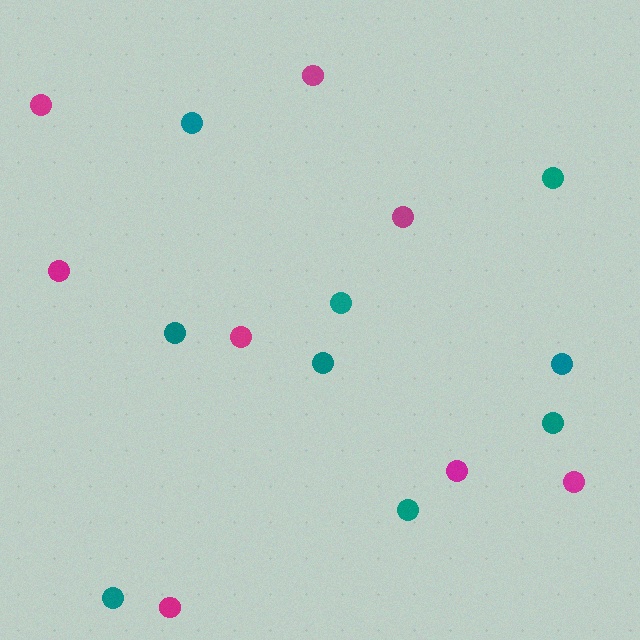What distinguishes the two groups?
There are 2 groups: one group of teal circles (9) and one group of magenta circles (8).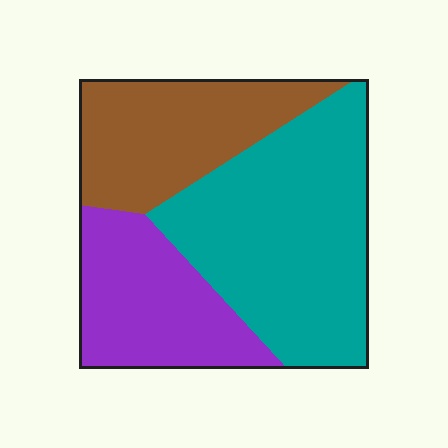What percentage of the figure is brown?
Brown takes up between a quarter and a half of the figure.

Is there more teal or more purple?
Teal.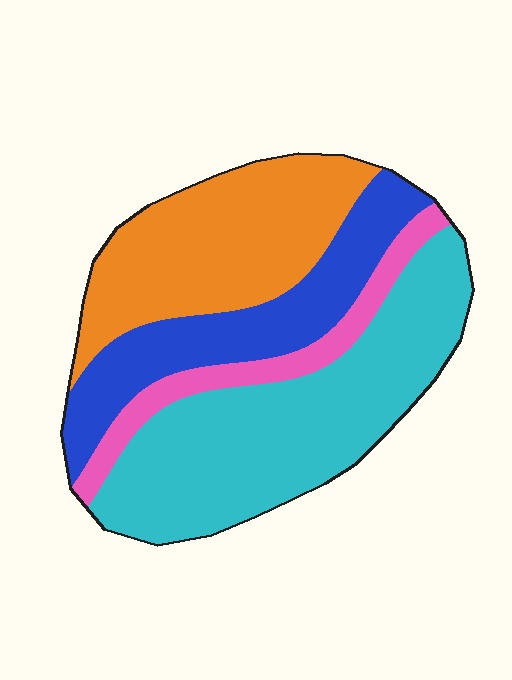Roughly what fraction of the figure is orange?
Orange covers roughly 30% of the figure.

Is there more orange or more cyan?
Cyan.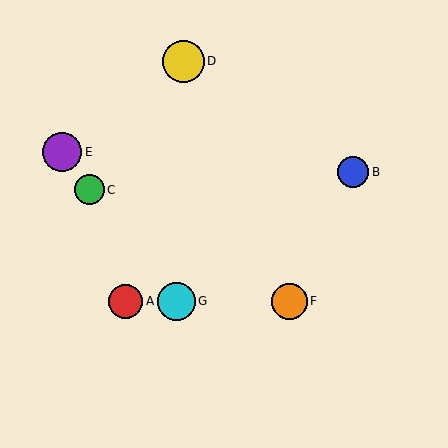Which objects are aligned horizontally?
Objects A, F, G are aligned horizontally.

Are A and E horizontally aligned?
No, A is at y≈301 and E is at y≈152.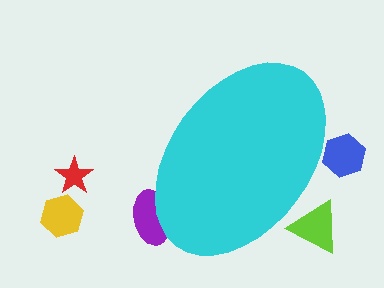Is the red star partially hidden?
No, the red star is fully visible.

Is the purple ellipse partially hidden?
Yes, the purple ellipse is partially hidden behind the cyan ellipse.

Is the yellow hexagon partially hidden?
No, the yellow hexagon is fully visible.